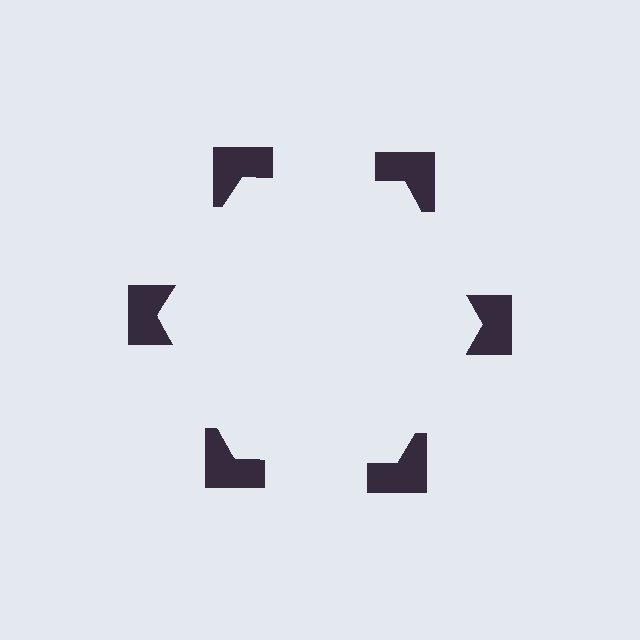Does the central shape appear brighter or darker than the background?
It typically appears slightly brighter than the background, even though no actual brightness change is drawn.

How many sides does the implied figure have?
6 sides.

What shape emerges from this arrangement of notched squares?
An illusory hexagon — its edges are inferred from the aligned wedge cuts in the notched squares, not physically drawn.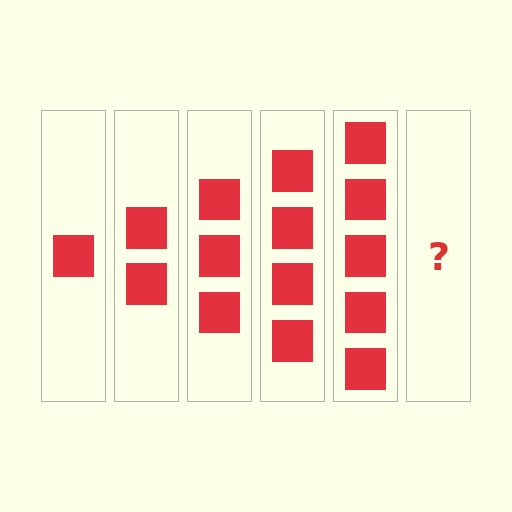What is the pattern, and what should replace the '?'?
The pattern is that each step adds one more square. The '?' should be 6 squares.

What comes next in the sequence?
The next element should be 6 squares.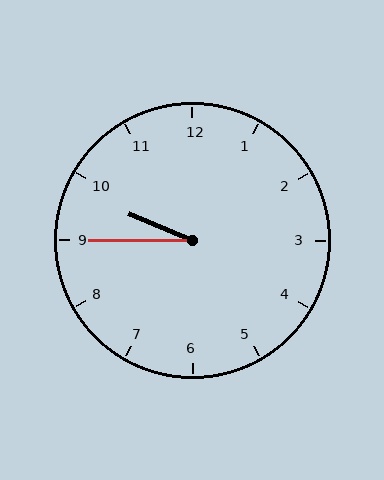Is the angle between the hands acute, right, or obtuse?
It is acute.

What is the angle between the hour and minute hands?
Approximately 22 degrees.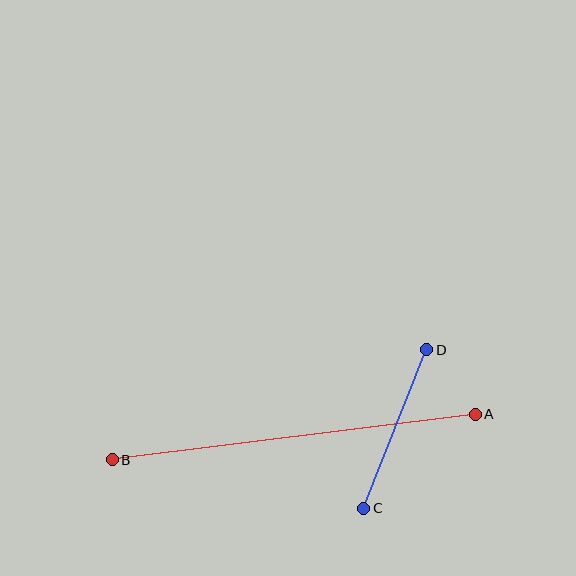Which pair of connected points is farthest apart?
Points A and B are farthest apart.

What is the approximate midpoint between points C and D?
The midpoint is at approximately (395, 429) pixels.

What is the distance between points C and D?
The distance is approximately 171 pixels.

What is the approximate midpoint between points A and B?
The midpoint is at approximately (294, 437) pixels.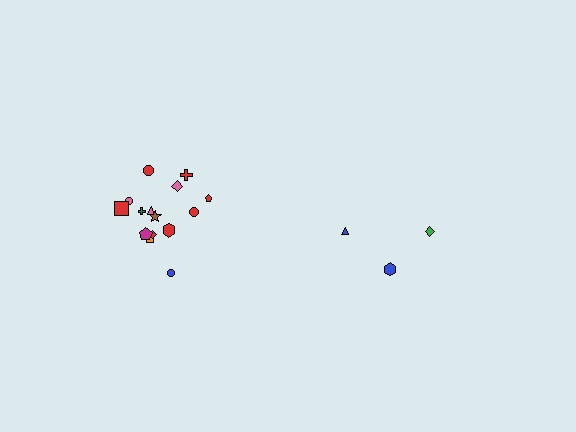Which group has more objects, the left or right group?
The left group.